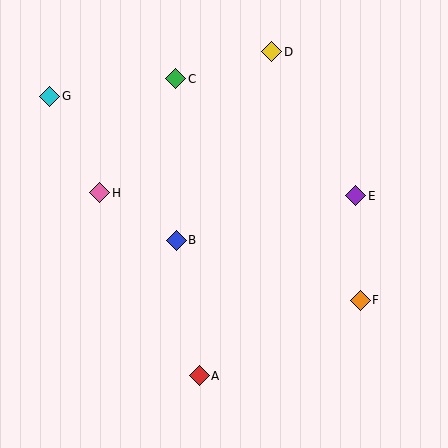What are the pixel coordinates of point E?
Point E is at (356, 196).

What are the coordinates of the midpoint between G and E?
The midpoint between G and E is at (203, 146).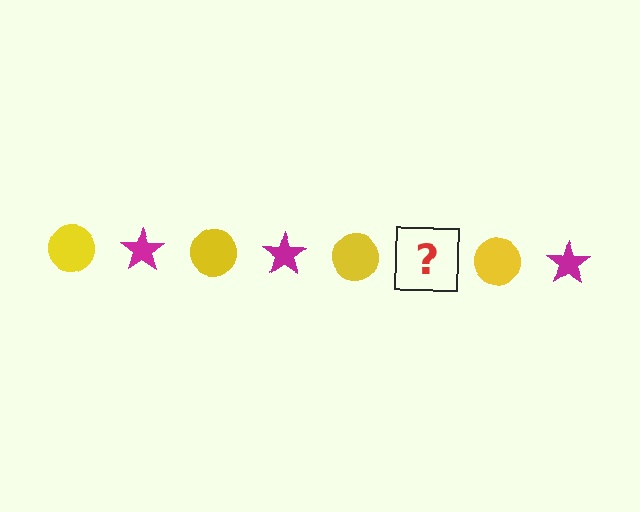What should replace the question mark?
The question mark should be replaced with a magenta star.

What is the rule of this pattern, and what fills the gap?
The rule is that the pattern alternates between yellow circle and magenta star. The gap should be filled with a magenta star.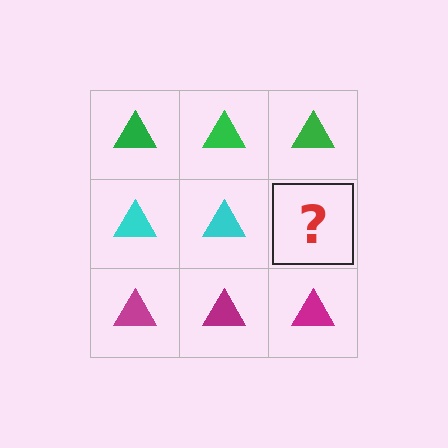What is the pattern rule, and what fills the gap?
The rule is that each row has a consistent color. The gap should be filled with a cyan triangle.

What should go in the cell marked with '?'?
The missing cell should contain a cyan triangle.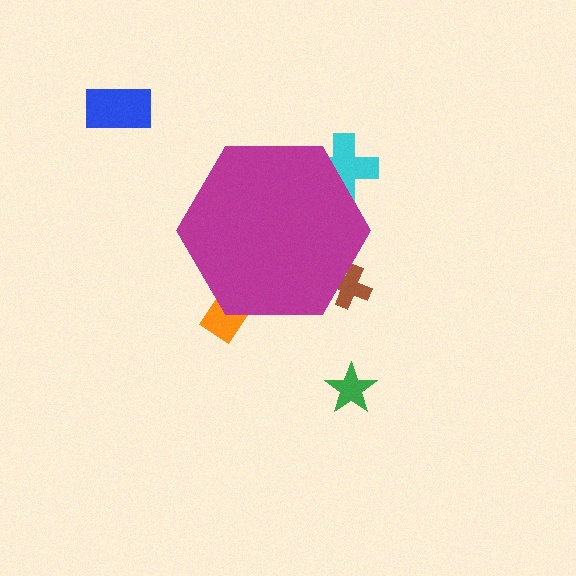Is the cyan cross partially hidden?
Yes, the cyan cross is partially hidden behind the magenta hexagon.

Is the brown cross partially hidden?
Yes, the brown cross is partially hidden behind the magenta hexagon.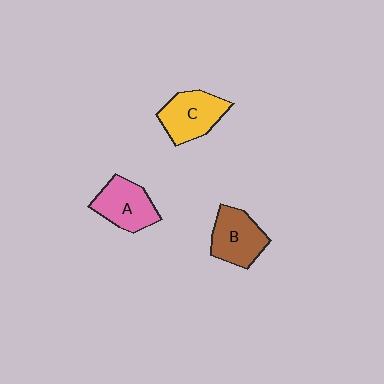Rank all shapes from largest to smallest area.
From largest to smallest: C (yellow), B (brown), A (pink).